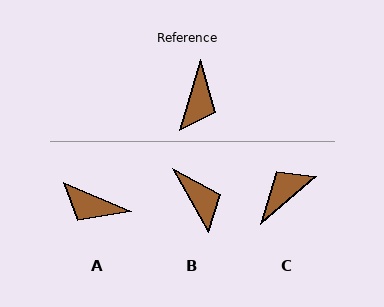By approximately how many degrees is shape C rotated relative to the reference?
Approximately 146 degrees counter-clockwise.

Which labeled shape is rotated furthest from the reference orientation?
C, about 146 degrees away.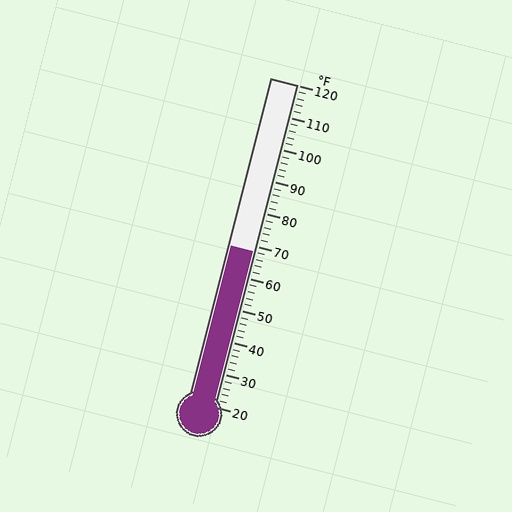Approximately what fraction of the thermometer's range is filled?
The thermometer is filled to approximately 50% of its range.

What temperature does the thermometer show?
The thermometer shows approximately 68°F.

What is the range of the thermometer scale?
The thermometer scale ranges from 20°F to 120°F.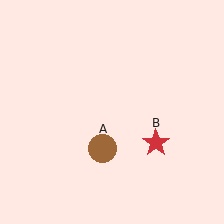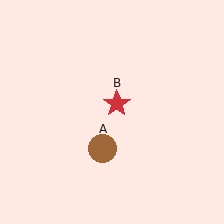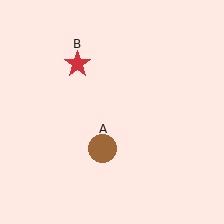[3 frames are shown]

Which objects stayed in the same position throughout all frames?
Brown circle (object A) remained stationary.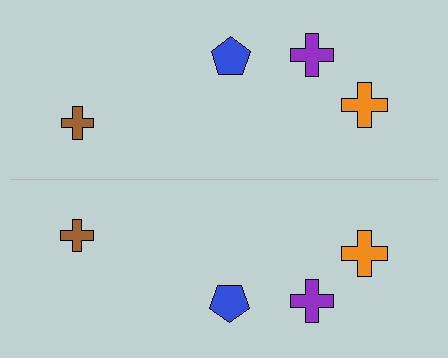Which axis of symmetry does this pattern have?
The pattern has a horizontal axis of symmetry running through the center of the image.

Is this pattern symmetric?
Yes, this pattern has bilateral (reflection) symmetry.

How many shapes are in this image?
There are 8 shapes in this image.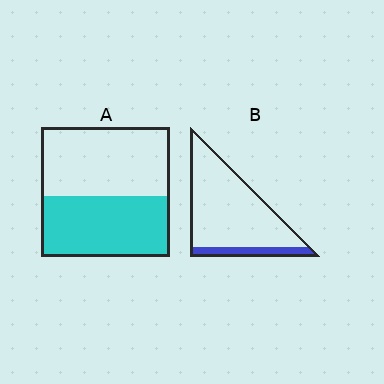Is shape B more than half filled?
No.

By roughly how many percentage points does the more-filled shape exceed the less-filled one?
By roughly 30 percentage points (A over B).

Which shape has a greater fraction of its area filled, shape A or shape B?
Shape A.